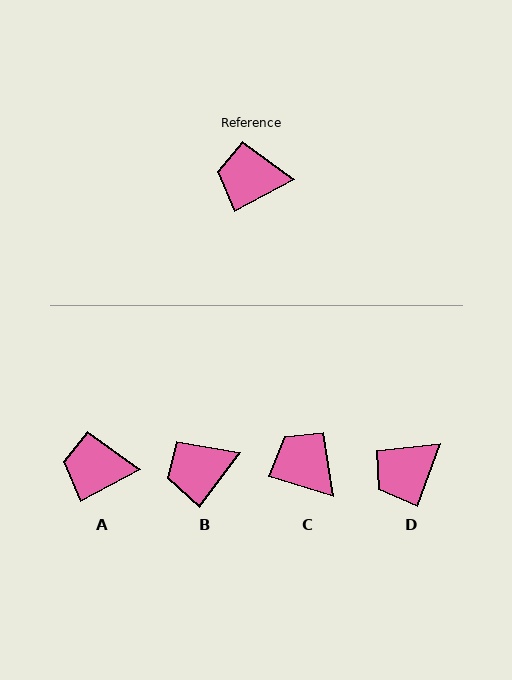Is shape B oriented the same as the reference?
No, it is off by about 25 degrees.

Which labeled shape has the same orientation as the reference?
A.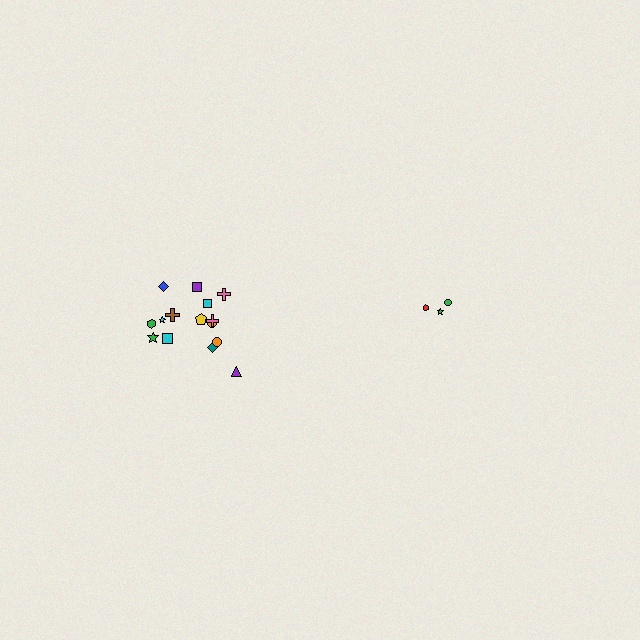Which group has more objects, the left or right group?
The left group.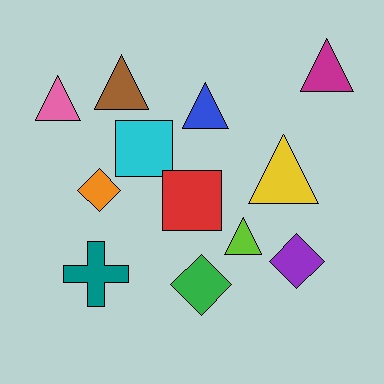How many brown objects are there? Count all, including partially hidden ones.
There is 1 brown object.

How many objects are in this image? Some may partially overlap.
There are 12 objects.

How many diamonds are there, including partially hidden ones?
There are 3 diamonds.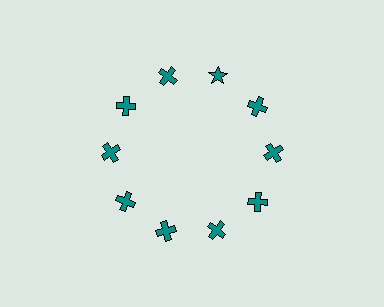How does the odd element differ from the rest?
It has a different shape: star instead of cross.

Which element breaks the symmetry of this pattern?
The teal star at roughly the 1 o'clock position breaks the symmetry. All other shapes are teal crosses.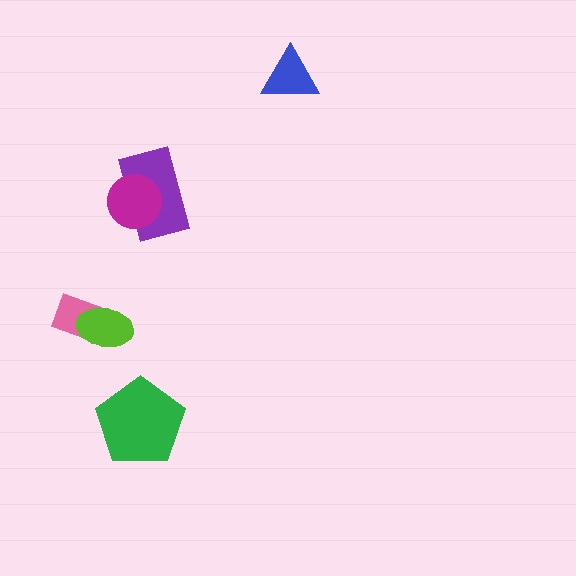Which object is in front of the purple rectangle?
The magenta circle is in front of the purple rectangle.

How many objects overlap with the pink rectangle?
1 object overlaps with the pink rectangle.